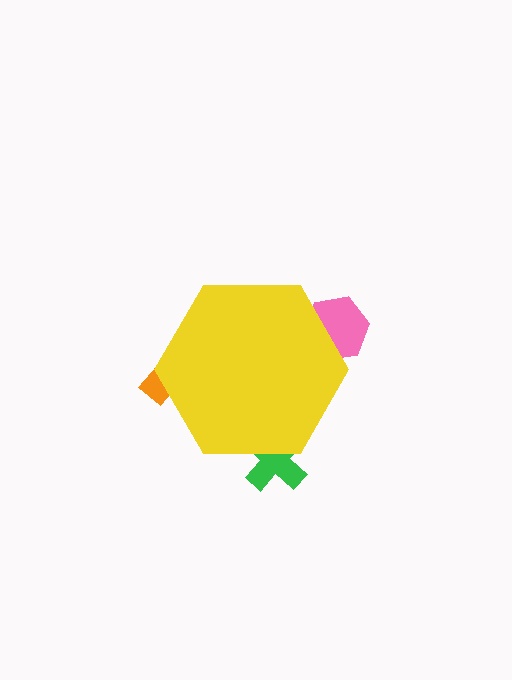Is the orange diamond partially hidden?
Yes, the orange diamond is partially hidden behind the yellow hexagon.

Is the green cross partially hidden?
Yes, the green cross is partially hidden behind the yellow hexagon.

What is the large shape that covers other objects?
A yellow hexagon.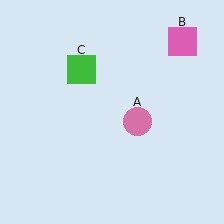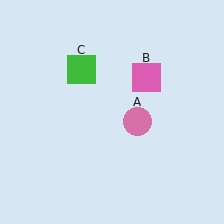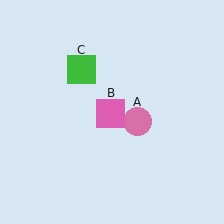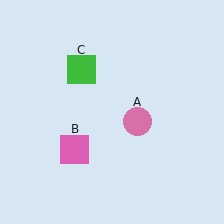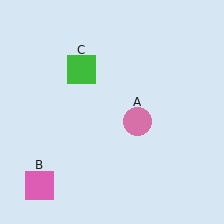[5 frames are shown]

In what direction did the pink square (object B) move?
The pink square (object B) moved down and to the left.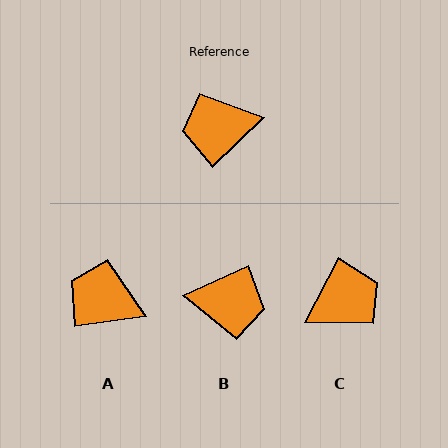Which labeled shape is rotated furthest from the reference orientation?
C, about 162 degrees away.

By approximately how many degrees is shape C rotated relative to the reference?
Approximately 162 degrees clockwise.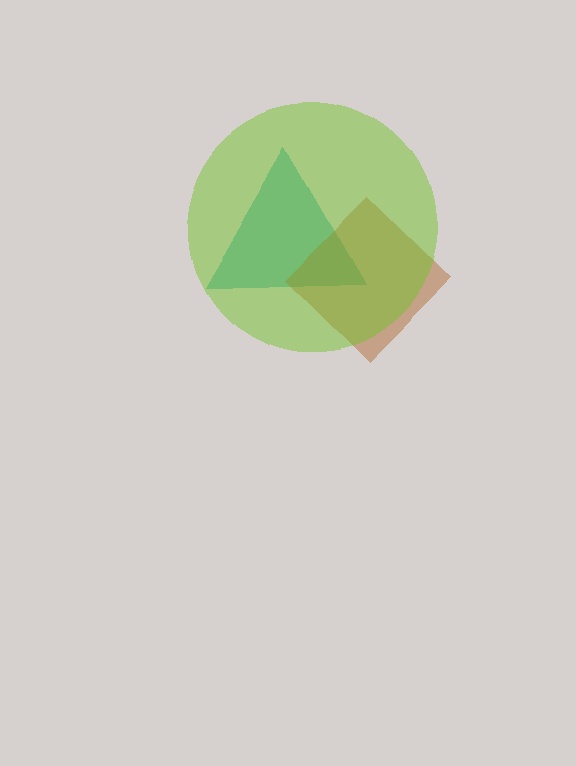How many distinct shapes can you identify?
There are 3 distinct shapes: a teal triangle, a brown diamond, a lime circle.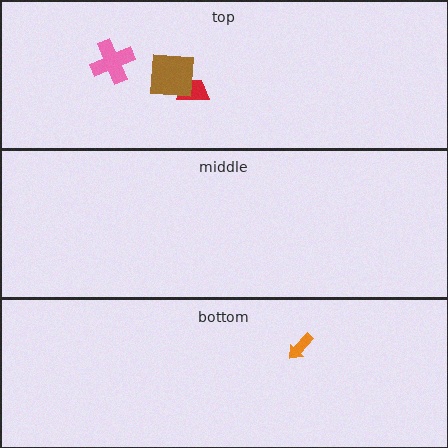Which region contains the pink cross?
The top region.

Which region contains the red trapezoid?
The top region.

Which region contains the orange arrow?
The bottom region.